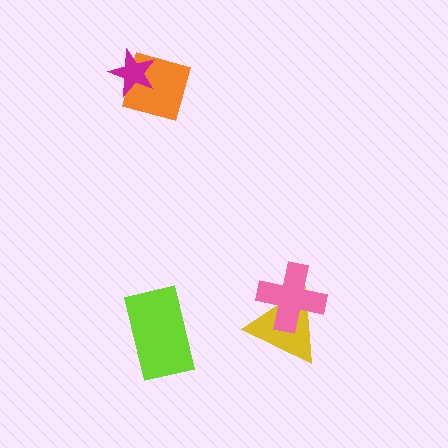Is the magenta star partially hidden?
No, no other shape covers it.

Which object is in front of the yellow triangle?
The pink cross is in front of the yellow triangle.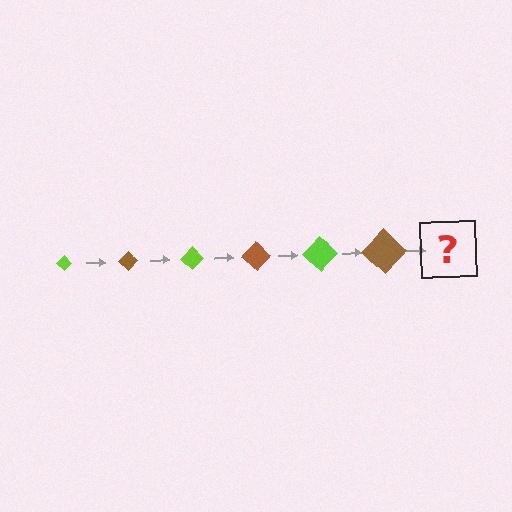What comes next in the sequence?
The next element should be a lime diamond, larger than the previous one.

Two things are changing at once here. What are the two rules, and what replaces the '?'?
The two rules are that the diamond grows larger each step and the color cycles through lime and brown. The '?' should be a lime diamond, larger than the previous one.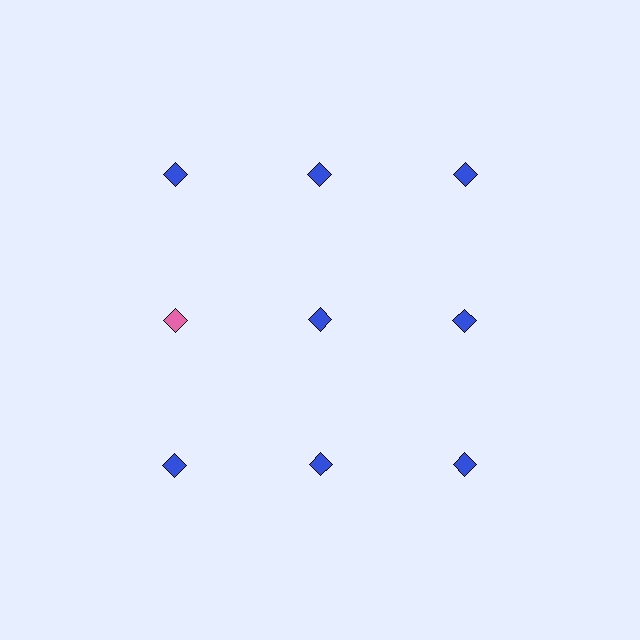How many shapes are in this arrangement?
There are 9 shapes arranged in a grid pattern.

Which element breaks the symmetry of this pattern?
The pink diamond in the second row, leftmost column breaks the symmetry. All other shapes are blue diamonds.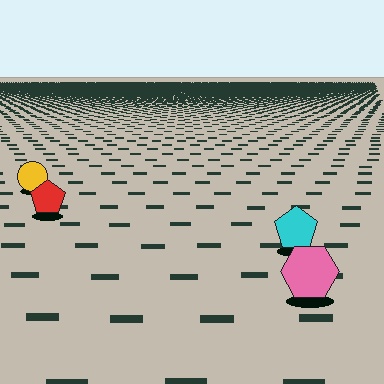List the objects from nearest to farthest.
From nearest to farthest: the pink hexagon, the cyan pentagon, the red pentagon, the yellow circle.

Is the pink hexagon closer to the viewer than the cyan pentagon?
Yes. The pink hexagon is closer — you can tell from the texture gradient: the ground texture is coarser near it.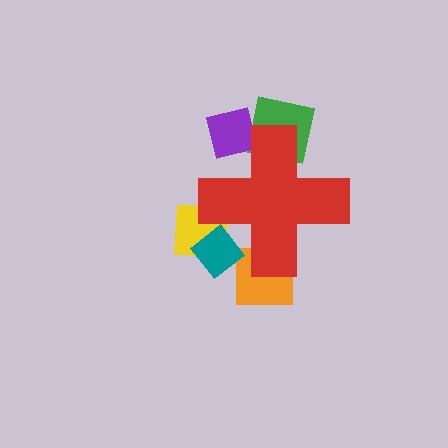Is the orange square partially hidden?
Yes, the orange square is partially hidden behind the red cross.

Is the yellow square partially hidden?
Yes, the yellow square is partially hidden behind the red cross.